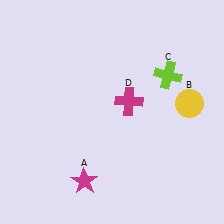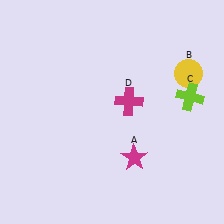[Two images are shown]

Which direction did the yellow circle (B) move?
The yellow circle (B) moved up.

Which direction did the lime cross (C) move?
The lime cross (C) moved right.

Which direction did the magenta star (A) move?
The magenta star (A) moved right.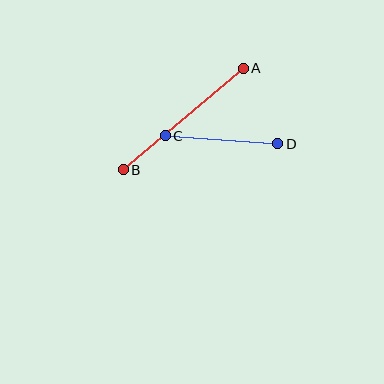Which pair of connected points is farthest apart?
Points A and B are farthest apart.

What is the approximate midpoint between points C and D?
The midpoint is at approximately (222, 140) pixels.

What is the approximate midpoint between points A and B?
The midpoint is at approximately (183, 119) pixels.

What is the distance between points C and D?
The distance is approximately 113 pixels.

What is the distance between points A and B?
The distance is approximately 158 pixels.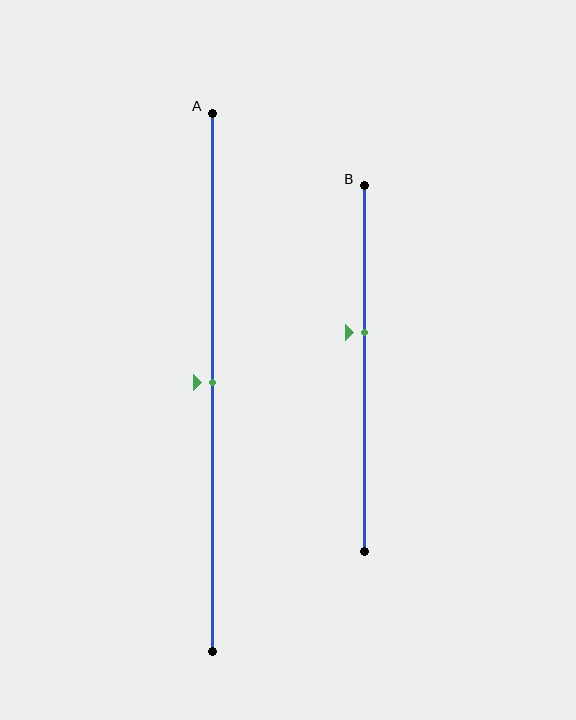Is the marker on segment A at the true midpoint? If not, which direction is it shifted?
Yes, the marker on segment A is at the true midpoint.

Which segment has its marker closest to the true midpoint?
Segment A has its marker closest to the true midpoint.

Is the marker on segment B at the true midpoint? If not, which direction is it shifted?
No, the marker on segment B is shifted upward by about 10% of the segment length.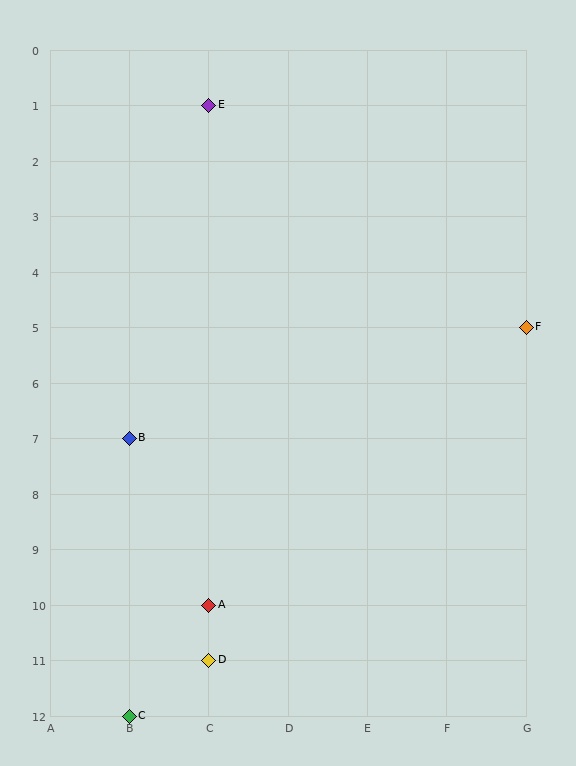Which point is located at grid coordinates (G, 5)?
Point F is at (G, 5).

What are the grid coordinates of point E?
Point E is at grid coordinates (C, 1).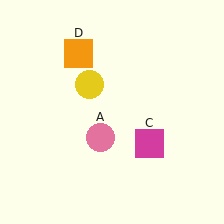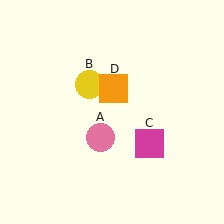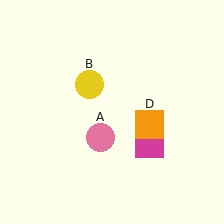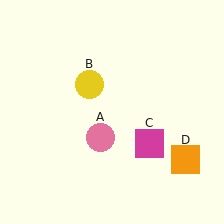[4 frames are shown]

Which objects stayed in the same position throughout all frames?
Pink circle (object A) and yellow circle (object B) and magenta square (object C) remained stationary.